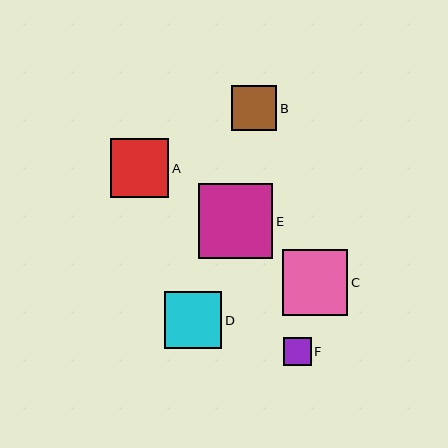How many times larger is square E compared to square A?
Square E is approximately 1.3 times the size of square A.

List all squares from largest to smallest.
From largest to smallest: E, C, A, D, B, F.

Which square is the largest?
Square E is the largest with a size of approximately 75 pixels.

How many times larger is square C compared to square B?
Square C is approximately 1.5 times the size of square B.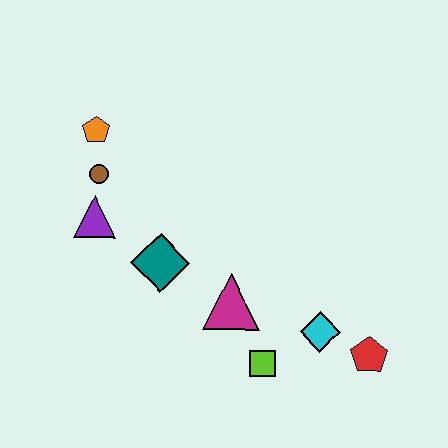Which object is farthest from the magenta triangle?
The orange pentagon is farthest from the magenta triangle.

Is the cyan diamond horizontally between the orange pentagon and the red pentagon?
Yes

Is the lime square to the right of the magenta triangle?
Yes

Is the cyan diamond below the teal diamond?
Yes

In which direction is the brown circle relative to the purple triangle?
The brown circle is above the purple triangle.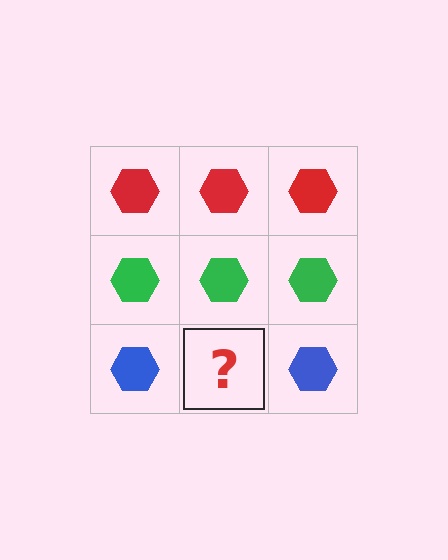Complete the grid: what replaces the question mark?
The question mark should be replaced with a blue hexagon.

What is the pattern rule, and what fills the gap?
The rule is that each row has a consistent color. The gap should be filled with a blue hexagon.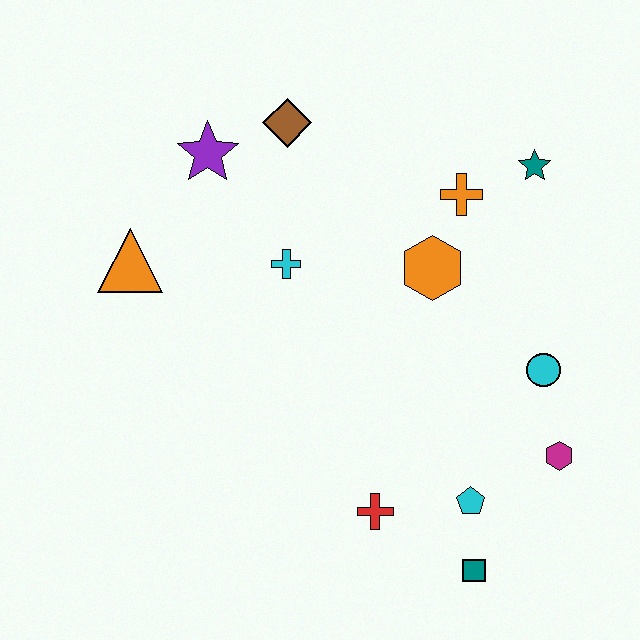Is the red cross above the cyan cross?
No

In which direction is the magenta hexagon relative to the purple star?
The magenta hexagon is to the right of the purple star.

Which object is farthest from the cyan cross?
The teal square is farthest from the cyan cross.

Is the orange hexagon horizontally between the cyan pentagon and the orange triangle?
Yes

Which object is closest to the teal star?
The orange cross is closest to the teal star.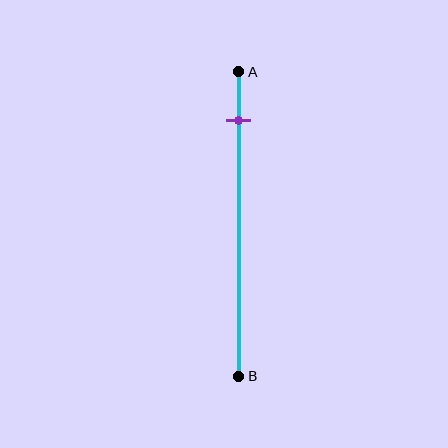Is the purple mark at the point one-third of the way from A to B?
No, the mark is at about 15% from A, not at the 33% one-third point.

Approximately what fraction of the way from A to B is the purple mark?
The purple mark is approximately 15% of the way from A to B.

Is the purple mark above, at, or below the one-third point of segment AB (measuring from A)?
The purple mark is above the one-third point of segment AB.